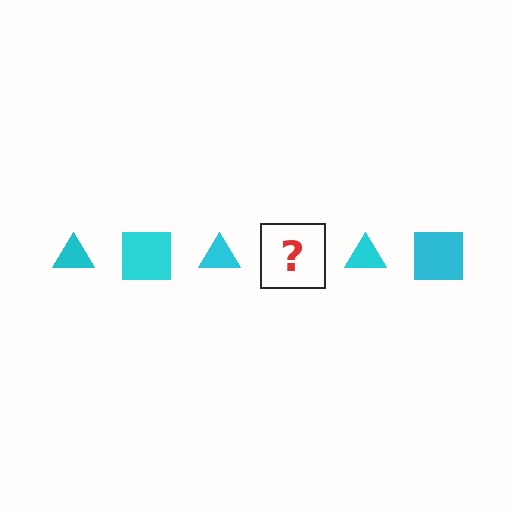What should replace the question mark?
The question mark should be replaced with a cyan square.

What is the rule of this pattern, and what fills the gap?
The rule is that the pattern cycles through triangle, square shapes in cyan. The gap should be filled with a cyan square.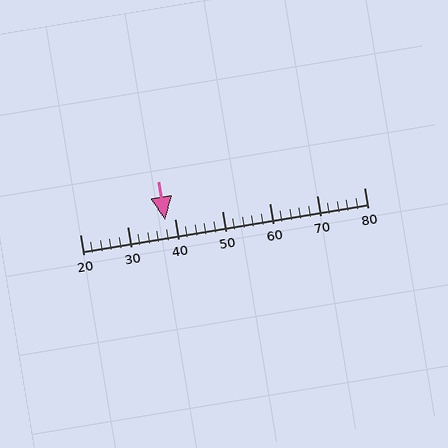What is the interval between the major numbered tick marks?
The major tick marks are spaced 10 units apart.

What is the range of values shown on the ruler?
The ruler shows values from 20 to 80.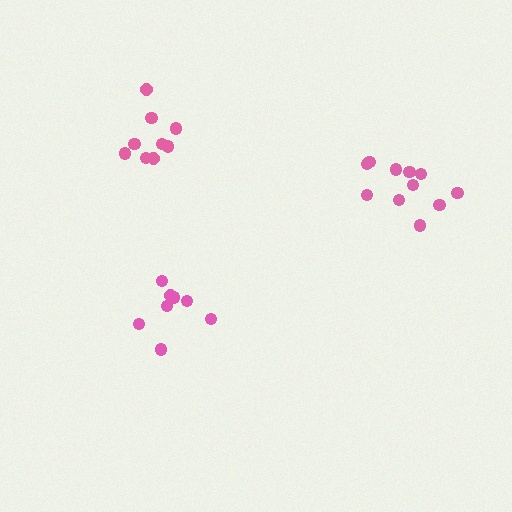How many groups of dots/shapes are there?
There are 3 groups.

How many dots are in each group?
Group 1: 9 dots, Group 2: 11 dots, Group 3: 8 dots (28 total).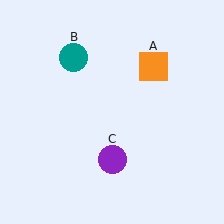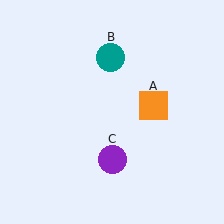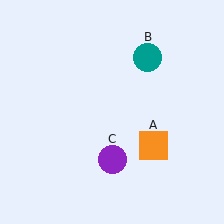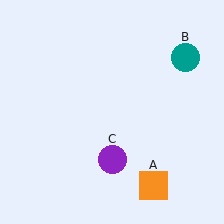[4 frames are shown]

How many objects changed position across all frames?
2 objects changed position: orange square (object A), teal circle (object B).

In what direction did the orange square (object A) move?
The orange square (object A) moved down.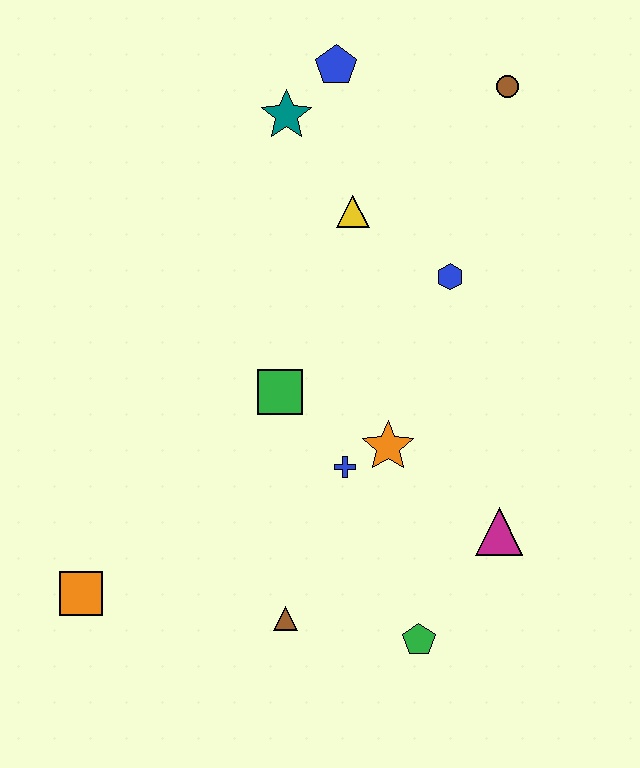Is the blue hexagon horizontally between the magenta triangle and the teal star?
Yes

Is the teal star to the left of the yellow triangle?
Yes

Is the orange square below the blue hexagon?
Yes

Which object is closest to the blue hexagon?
The yellow triangle is closest to the blue hexagon.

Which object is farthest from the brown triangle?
The brown circle is farthest from the brown triangle.